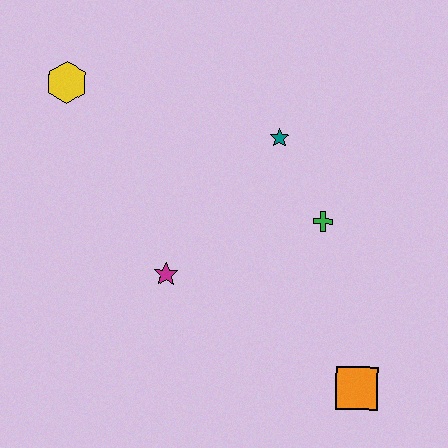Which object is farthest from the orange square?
The yellow hexagon is farthest from the orange square.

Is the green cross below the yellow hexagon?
Yes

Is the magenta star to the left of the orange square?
Yes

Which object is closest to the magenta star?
The green cross is closest to the magenta star.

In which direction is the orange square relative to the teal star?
The orange square is below the teal star.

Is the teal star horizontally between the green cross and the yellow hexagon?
Yes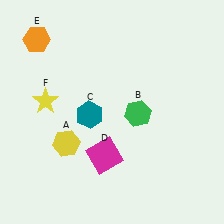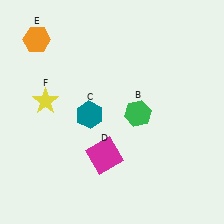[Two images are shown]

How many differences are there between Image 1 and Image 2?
There is 1 difference between the two images.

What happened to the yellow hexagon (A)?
The yellow hexagon (A) was removed in Image 2. It was in the bottom-left area of Image 1.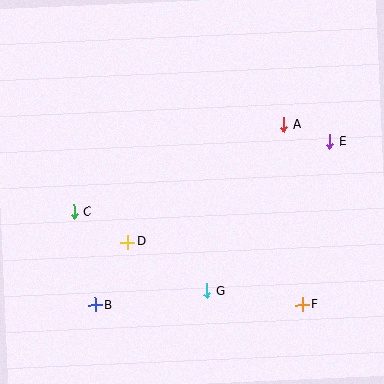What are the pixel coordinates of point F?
Point F is at (302, 304).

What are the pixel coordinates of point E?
Point E is at (329, 142).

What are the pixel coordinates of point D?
Point D is at (128, 242).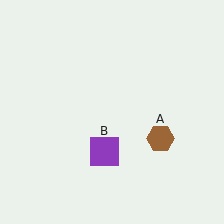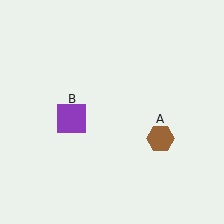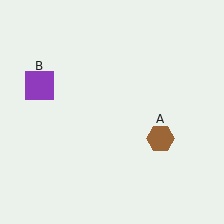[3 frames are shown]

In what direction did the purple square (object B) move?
The purple square (object B) moved up and to the left.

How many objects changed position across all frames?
1 object changed position: purple square (object B).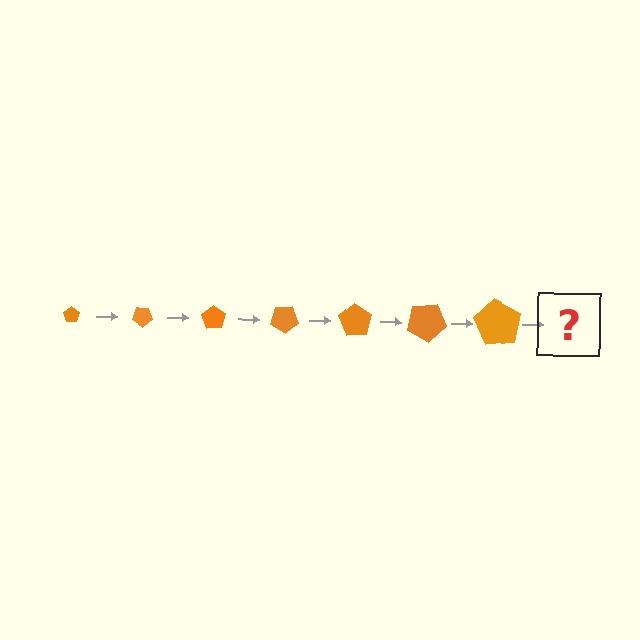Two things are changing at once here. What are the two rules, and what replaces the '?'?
The two rules are that the pentagon grows larger each step and it rotates 35 degrees each step. The '?' should be a pentagon, larger than the previous one and rotated 245 degrees from the start.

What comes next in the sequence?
The next element should be a pentagon, larger than the previous one and rotated 245 degrees from the start.